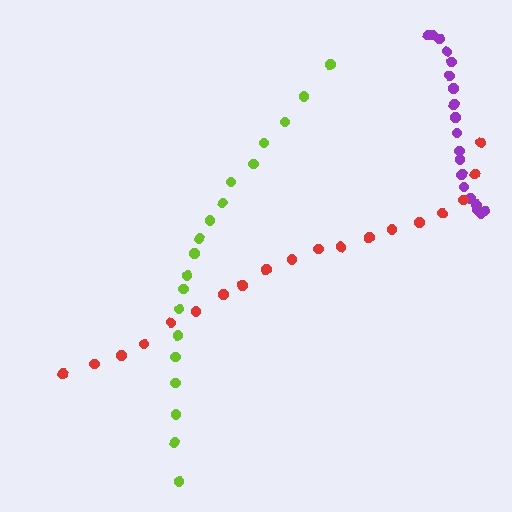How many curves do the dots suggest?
There are 3 distinct paths.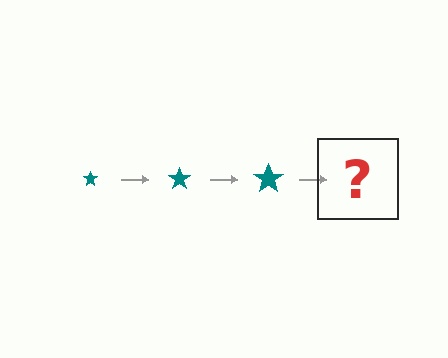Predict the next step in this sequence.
The next step is a teal star, larger than the previous one.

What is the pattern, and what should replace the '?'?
The pattern is that the star gets progressively larger each step. The '?' should be a teal star, larger than the previous one.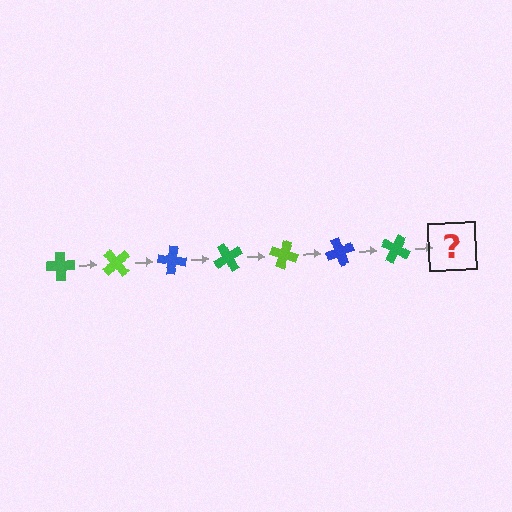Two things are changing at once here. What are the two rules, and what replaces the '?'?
The two rules are that it rotates 50 degrees each step and the color cycles through green, lime, and blue. The '?' should be a lime cross, rotated 350 degrees from the start.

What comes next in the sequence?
The next element should be a lime cross, rotated 350 degrees from the start.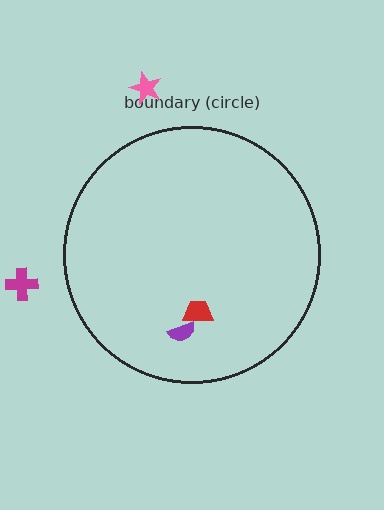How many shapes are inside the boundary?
2 inside, 2 outside.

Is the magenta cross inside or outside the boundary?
Outside.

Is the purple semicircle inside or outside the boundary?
Inside.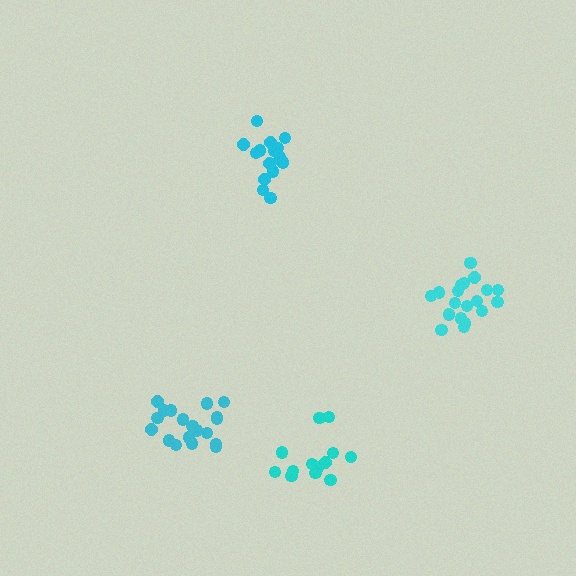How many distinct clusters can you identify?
There are 4 distinct clusters.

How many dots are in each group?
Group 1: 20 dots, Group 2: 16 dots, Group 3: 19 dots, Group 4: 14 dots (69 total).